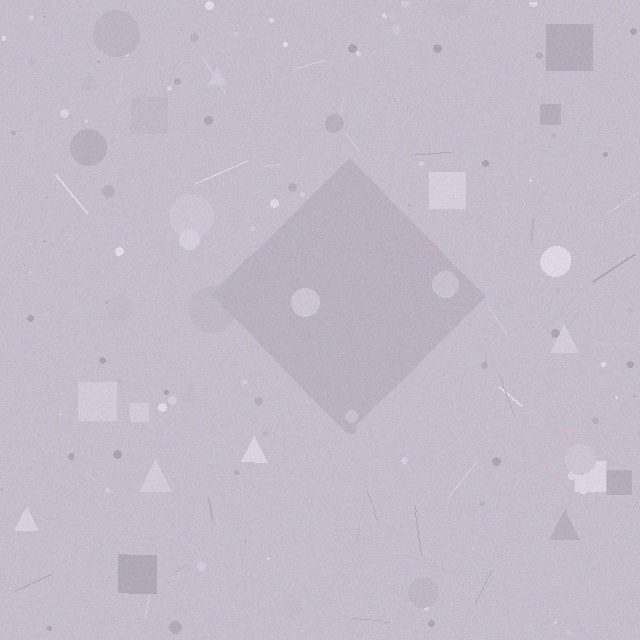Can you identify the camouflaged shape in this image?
The camouflaged shape is a diamond.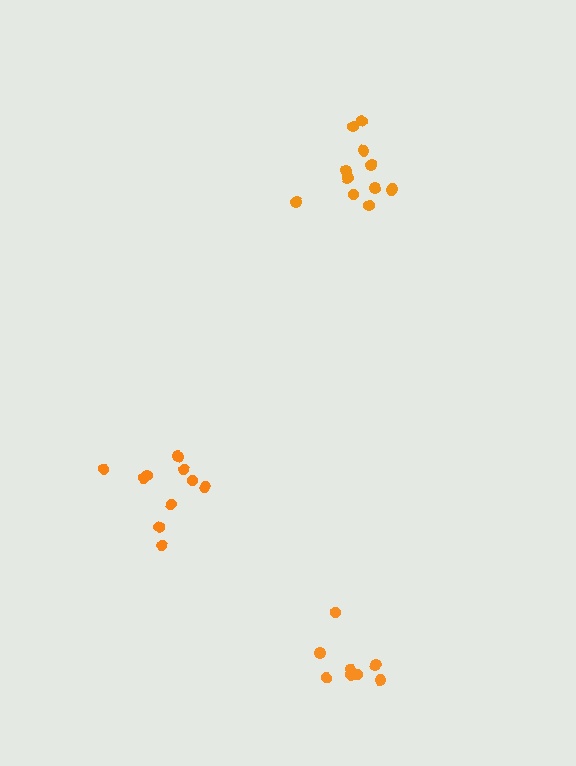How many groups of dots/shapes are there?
There are 3 groups.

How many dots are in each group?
Group 1: 10 dots, Group 2: 8 dots, Group 3: 12 dots (30 total).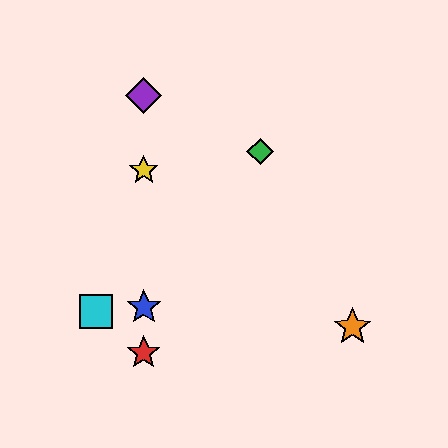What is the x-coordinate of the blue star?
The blue star is at x≈144.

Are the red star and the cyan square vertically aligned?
No, the red star is at x≈144 and the cyan square is at x≈96.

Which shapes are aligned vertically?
The red star, the blue star, the yellow star, the purple diamond are aligned vertically.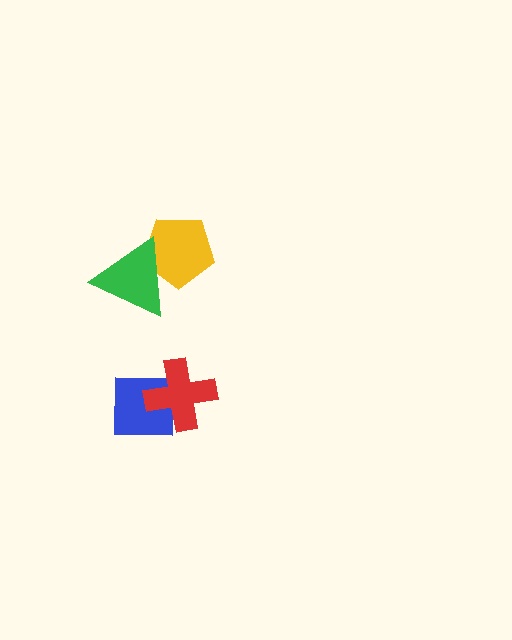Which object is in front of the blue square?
The red cross is in front of the blue square.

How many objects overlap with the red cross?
1 object overlaps with the red cross.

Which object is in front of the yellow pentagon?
The green triangle is in front of the yellow pentagon.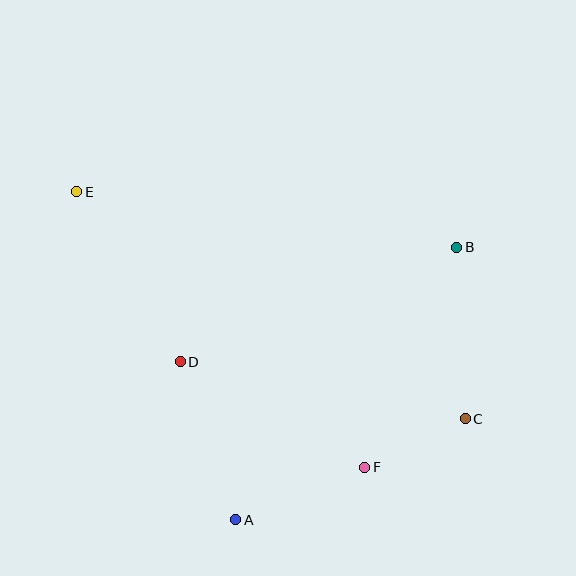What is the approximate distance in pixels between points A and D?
The distance between A and D is approximately 167 pixels.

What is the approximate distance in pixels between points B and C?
The distance between B and C is approximately 172 pixels.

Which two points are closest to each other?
Points C and F are closest to each other.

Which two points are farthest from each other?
Points C and E are farthest from each other.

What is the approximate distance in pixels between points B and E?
The distance between B and E is approximately 384 pixels.